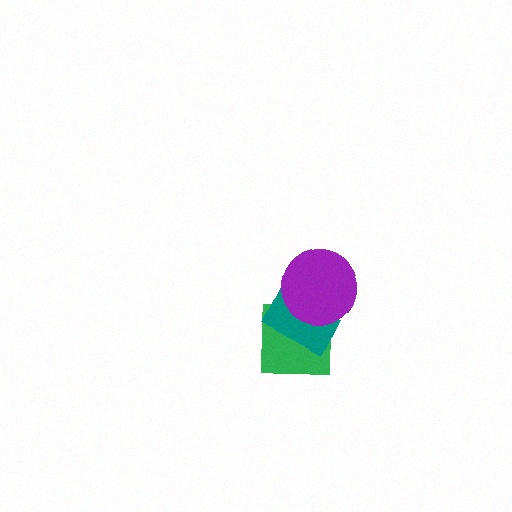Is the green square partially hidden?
Yes, it is partially covered by another shape.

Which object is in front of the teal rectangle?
The purple circle is in front of the teal rectangle.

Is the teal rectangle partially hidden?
Yes, it is partially covered by another shape.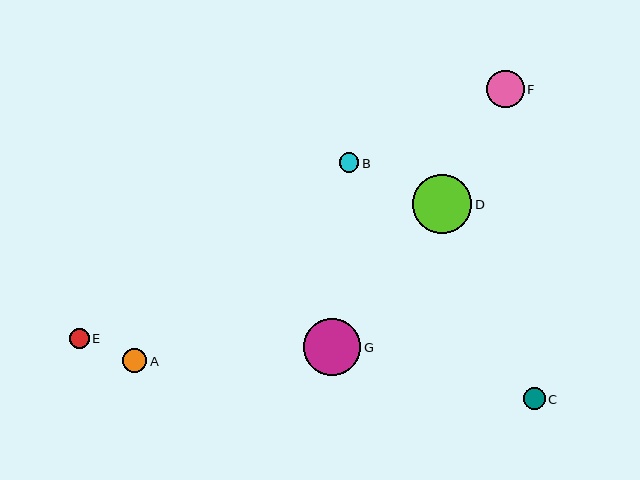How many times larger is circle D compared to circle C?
Circle D is approximately 2.7 times the size of circle C.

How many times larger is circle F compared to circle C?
Circle F is approximately 1.7 times the size of circle C.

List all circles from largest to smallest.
From largest to smallest: D, G, F, A, C, B, E.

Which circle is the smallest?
Circle E is the smallest with a size of approximately 20 pixels.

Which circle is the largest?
Circle D is the largest with a size of approximately 59 pixels.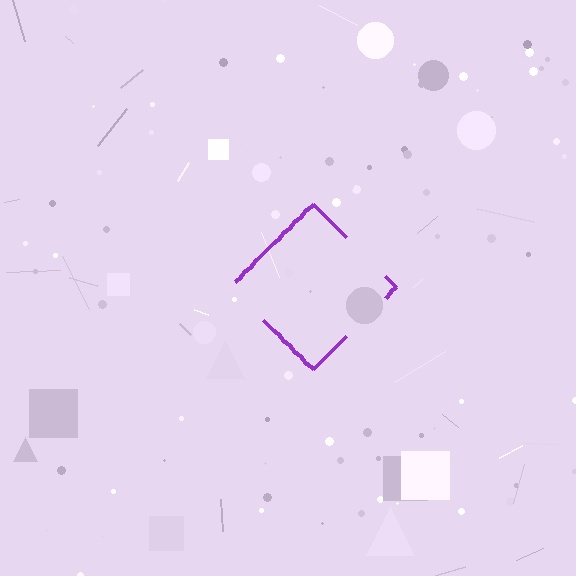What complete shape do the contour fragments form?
The contour fragments form a diamond.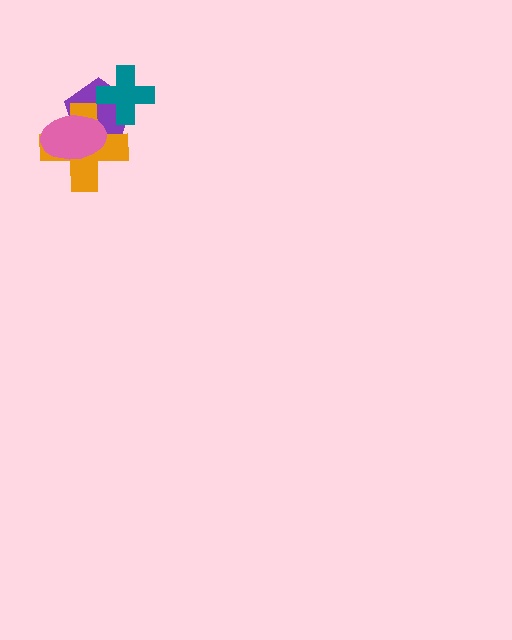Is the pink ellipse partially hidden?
No, no other shape covers it.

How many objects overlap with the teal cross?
1 object overlaps with the teal cross.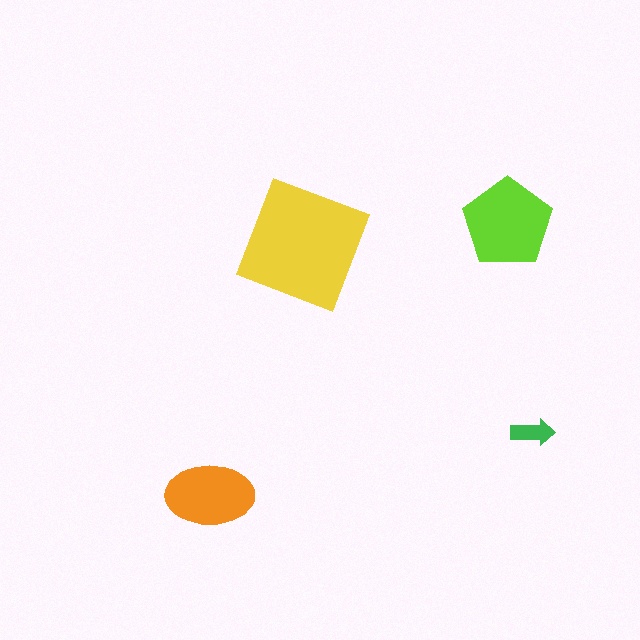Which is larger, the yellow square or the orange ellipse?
The yellow square.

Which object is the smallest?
The green arrow.